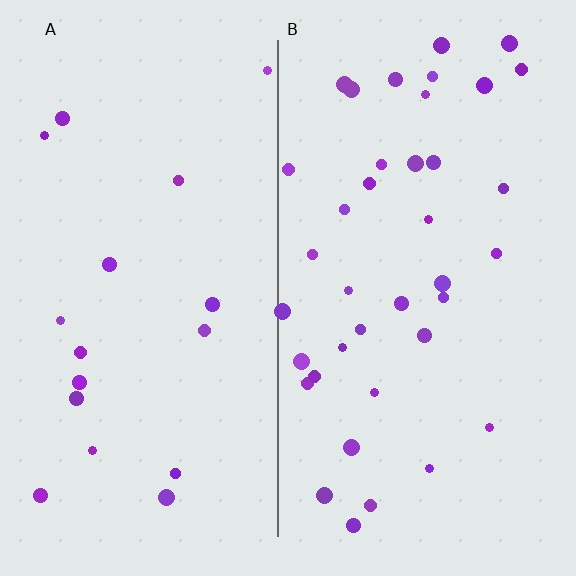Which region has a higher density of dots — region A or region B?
B (the right).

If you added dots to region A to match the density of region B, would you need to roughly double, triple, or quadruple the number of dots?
Approximately double.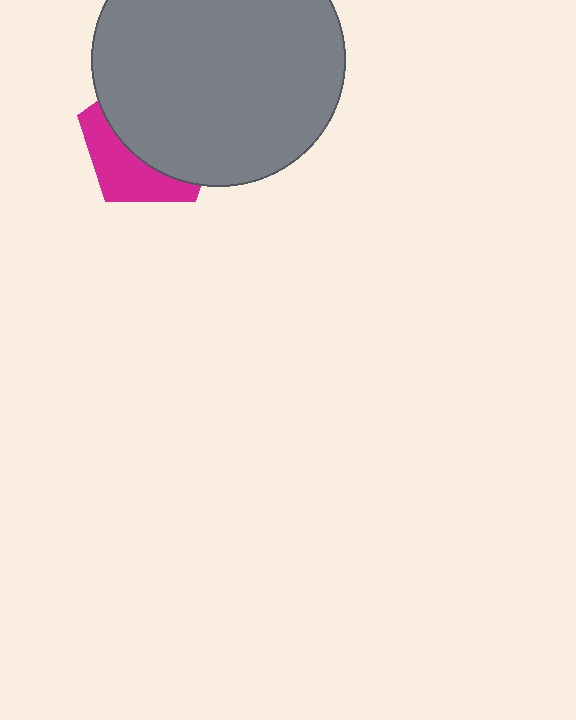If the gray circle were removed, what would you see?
You would see the complete magenta pentagon.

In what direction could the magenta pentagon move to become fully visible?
The magenta pentagon could move toward the lower-left. That would shift it out from behind the gray circle entirely.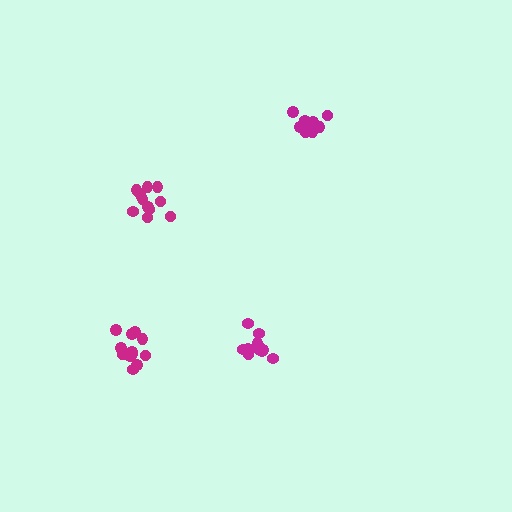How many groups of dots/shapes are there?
There are 4 groups.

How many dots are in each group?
Group 1: 11 dots, Group 2: 12 dots, Group 3: 12 dots, Group 4: 11 dots (46 total).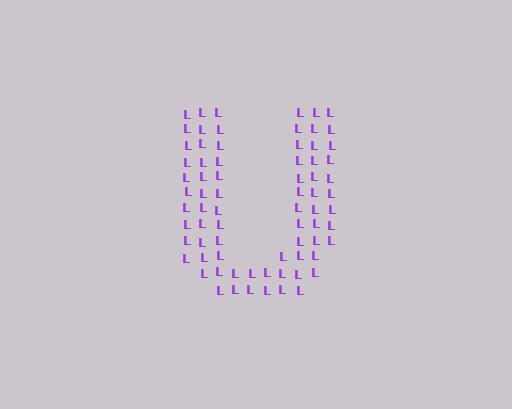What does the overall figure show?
The overall figure shows the letter U.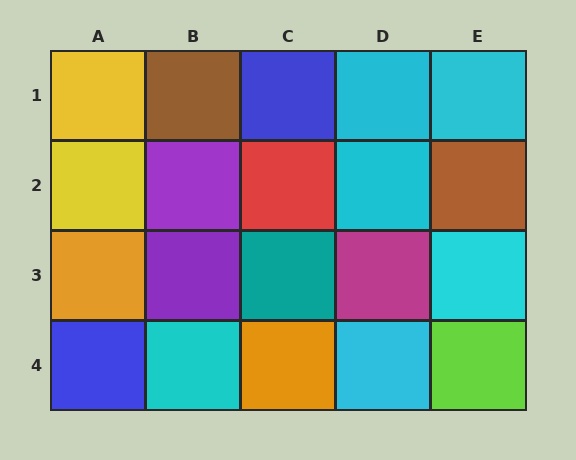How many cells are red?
1 cell is red.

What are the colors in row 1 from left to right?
Yellow, brown, blue, cyan, cyan.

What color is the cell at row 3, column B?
Purple.